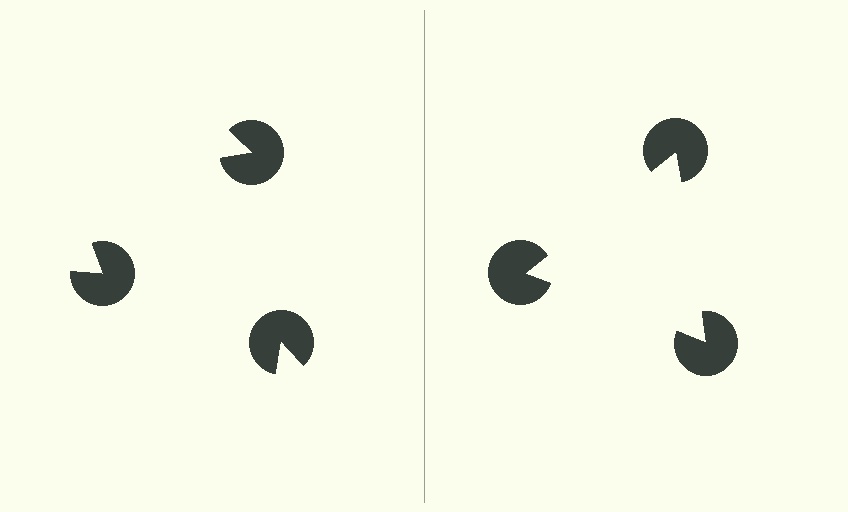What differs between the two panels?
The pac-man discs are positioned identically on both sides; only the wedge orientations differ. On the right they align to a triangle; on the left they are misaligned.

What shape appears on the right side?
An illusory triangle.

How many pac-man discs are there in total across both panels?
6 — 3 on each side.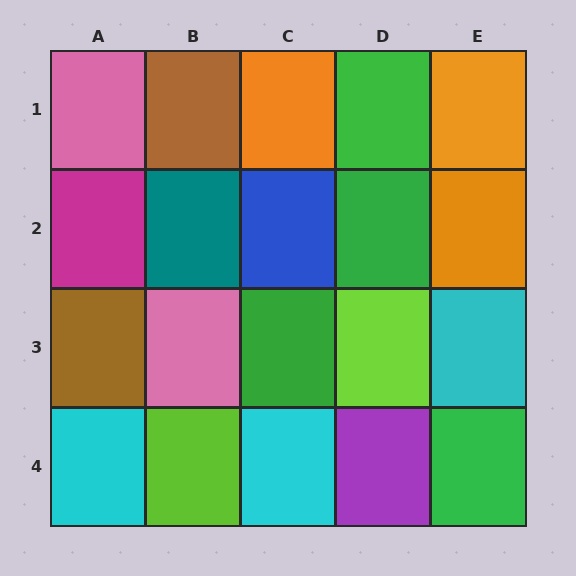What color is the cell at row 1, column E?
Orange.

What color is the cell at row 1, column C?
Orange.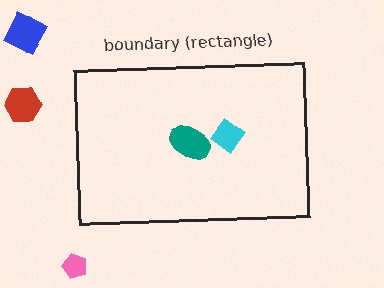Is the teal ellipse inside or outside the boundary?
Inside.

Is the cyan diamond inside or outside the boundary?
Inside.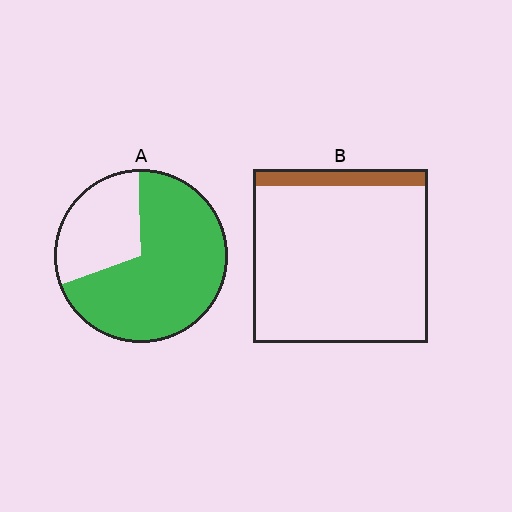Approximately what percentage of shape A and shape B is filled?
A is approximately 70% and B is approximately 10%.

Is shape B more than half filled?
No.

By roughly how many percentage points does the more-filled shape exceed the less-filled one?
By roughly 60 percentage points (A over B).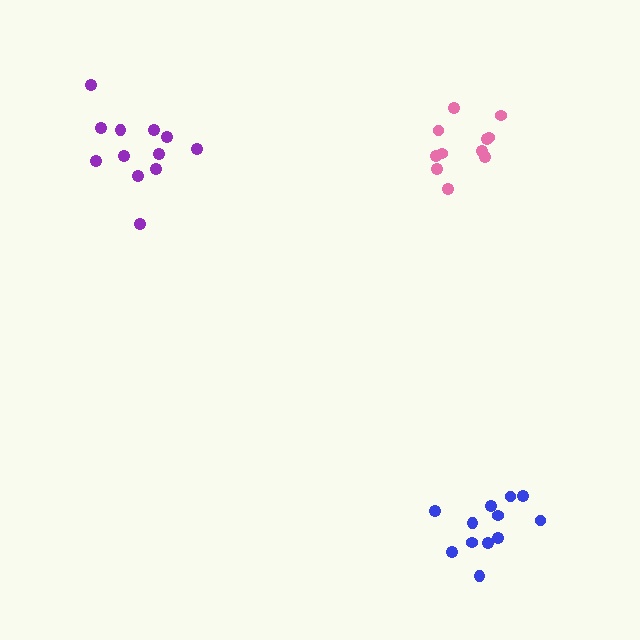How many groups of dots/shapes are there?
There are 3 groups.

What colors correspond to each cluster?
The clusters are colored: purple, pink, blue.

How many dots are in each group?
Group 1: 12 dots, Group 2: 11 dots, Group 3: 12 dots (35 total).